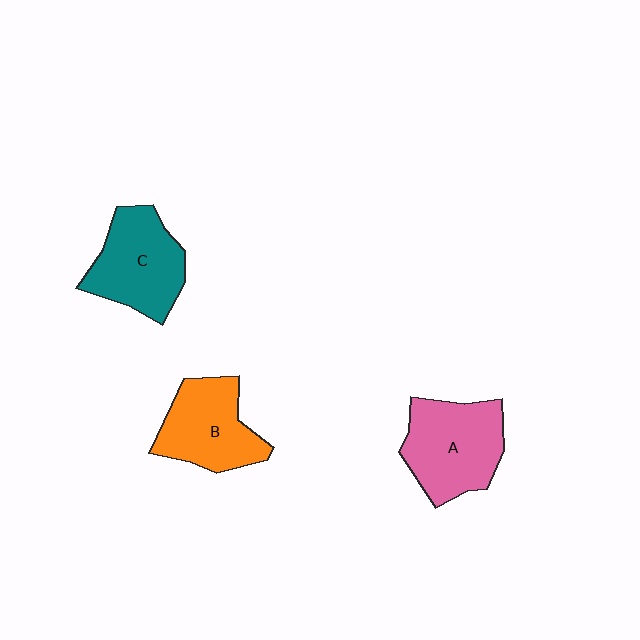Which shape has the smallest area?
Shape B (orange).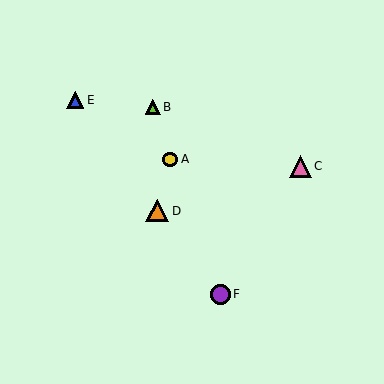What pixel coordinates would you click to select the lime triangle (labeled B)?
Click at (153, 107) to select the lime triangle B.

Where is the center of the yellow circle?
The center of the yellow circle is at (170, 159).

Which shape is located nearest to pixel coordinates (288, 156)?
The pink triangle (labeled C) at (300, 166) is nearest to that location.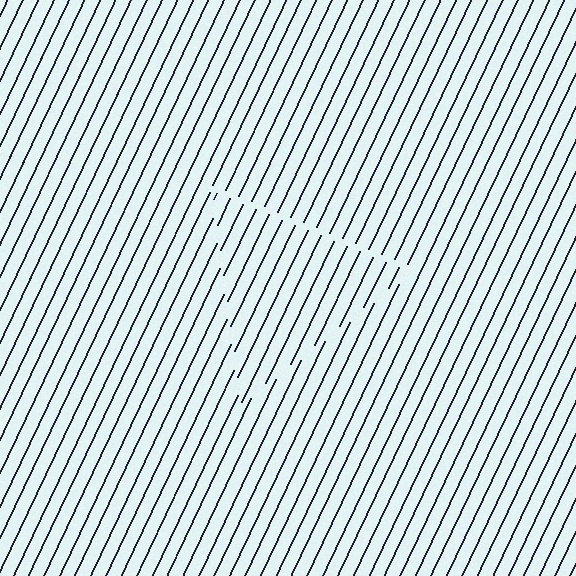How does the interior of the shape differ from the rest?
The interior of the shape contains the same grating, shifted by half a period — the contour is defined by the phase discontinuity where line-ends from the inner and outer gratings abut.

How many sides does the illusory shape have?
3 sides — the line-ends trace a triangle.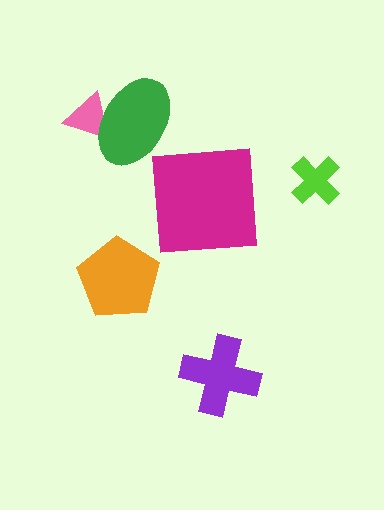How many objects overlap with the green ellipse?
1 object overlaps with the green ellipse.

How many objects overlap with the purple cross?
0 objects overlap with the purple cross.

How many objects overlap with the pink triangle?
1 object overlaps with the pink triangle.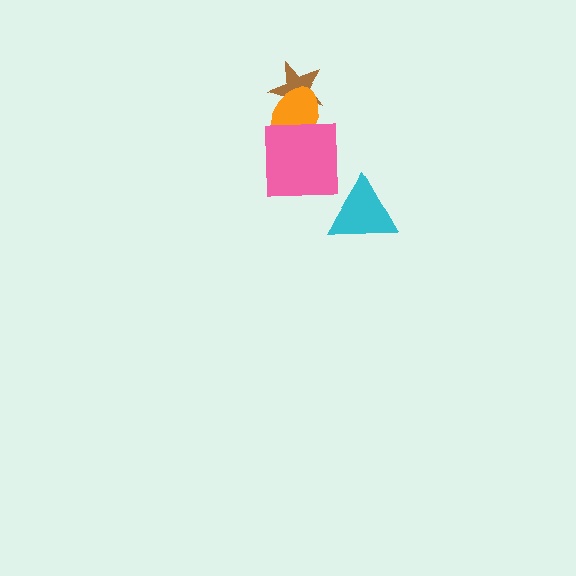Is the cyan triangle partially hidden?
No, no other shape covers it.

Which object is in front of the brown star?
The orange ellipse is in front of the brown star.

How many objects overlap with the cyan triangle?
0 objects overlap with the cyan triangle.